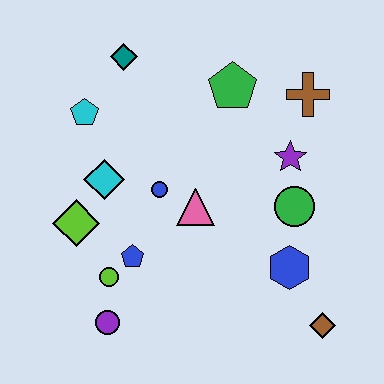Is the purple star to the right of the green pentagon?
Yes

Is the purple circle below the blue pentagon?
Yes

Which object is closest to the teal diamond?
The cyan pentagon is closest to the teal diamond.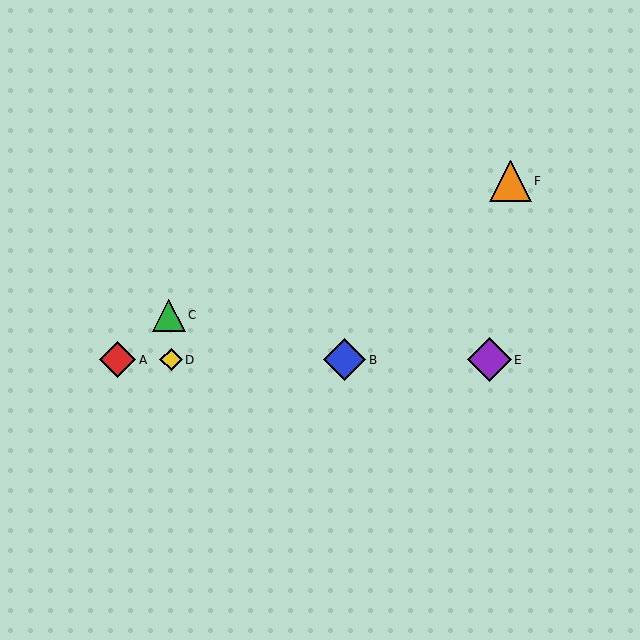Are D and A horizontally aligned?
Yes, both are at y≈360.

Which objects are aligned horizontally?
Objects A, B, D, E are aligned horizontally.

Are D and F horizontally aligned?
No, D is at y≈360 and F is at y≈181.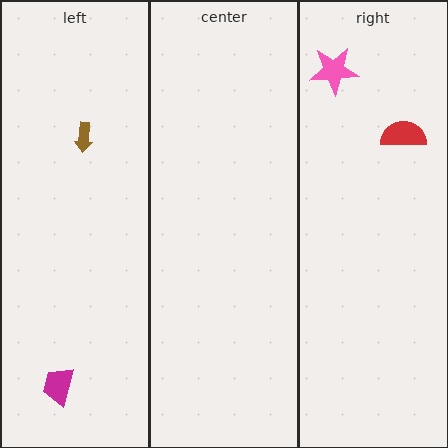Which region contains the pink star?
The right region.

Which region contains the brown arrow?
The left region.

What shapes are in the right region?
The pink star, the red semicircle.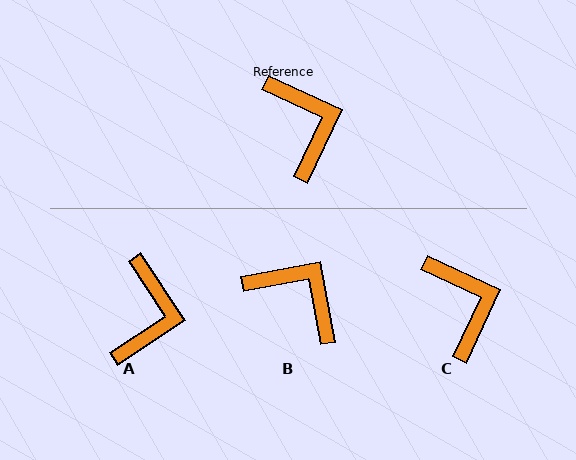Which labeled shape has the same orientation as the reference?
C.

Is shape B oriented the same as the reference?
No, it is off by about 35 degrees.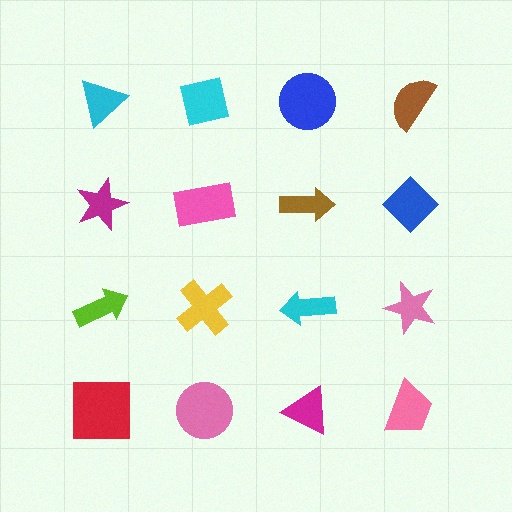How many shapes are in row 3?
4 shapes.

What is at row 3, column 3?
A cyan arrow.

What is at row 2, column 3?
A brown arrow.